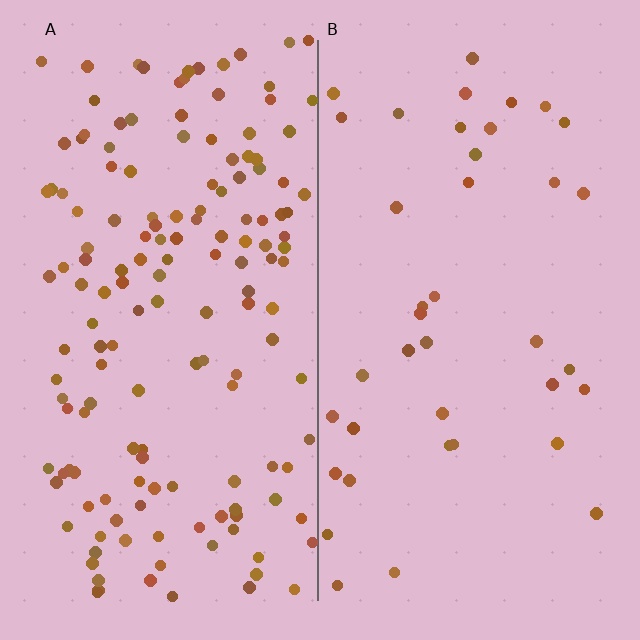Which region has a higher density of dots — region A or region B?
A (the left).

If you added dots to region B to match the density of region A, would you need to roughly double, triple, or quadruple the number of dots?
Approximately quadruple.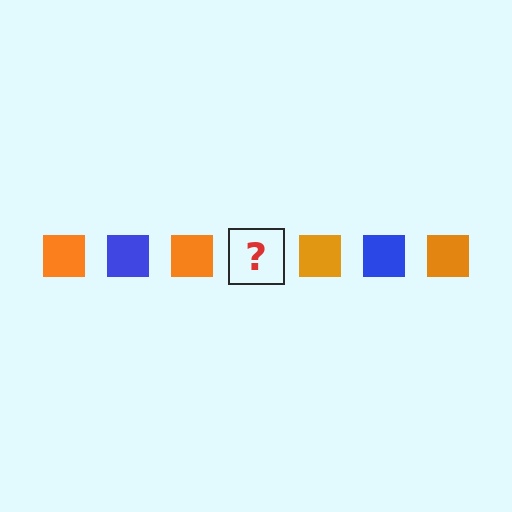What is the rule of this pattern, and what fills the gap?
The rule is that the pattern cycles through orange, blue squares. The gap should be filled with a blue square.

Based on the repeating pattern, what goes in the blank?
The blank should be a blue square.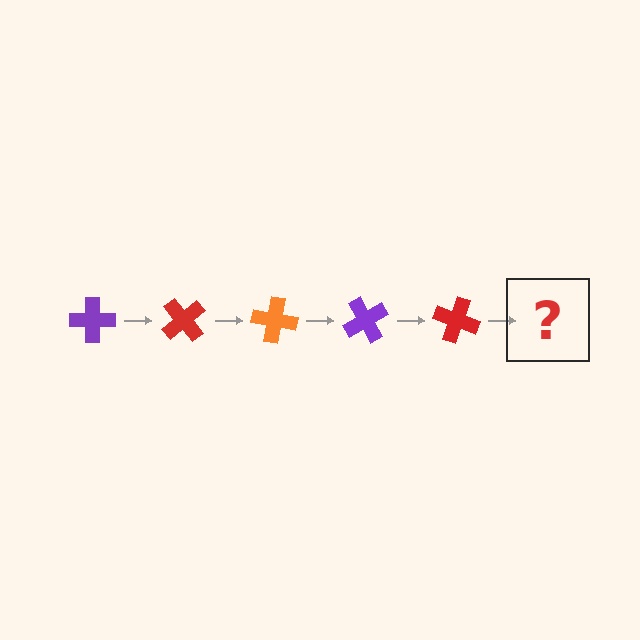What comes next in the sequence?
The next element should be an orange cross, rotated 250 degrees from the start.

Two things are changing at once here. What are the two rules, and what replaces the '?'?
The two rules are that it rotates 50 degrees each step and the color cycles through purple, red, and orange. The '?' should be an orange cross, rotated 250 degrees from the start.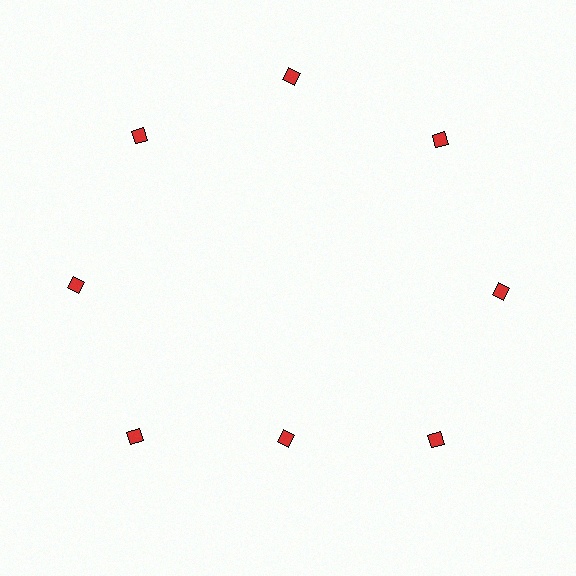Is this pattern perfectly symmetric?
No. The 8 red diamonds are arranged in a ring, but one element near the 6 o'clock position is pulled inward toward the center, breaking the 8-fold rotational symmetry.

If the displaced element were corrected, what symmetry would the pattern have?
It would have 8-fold rotational symmetry — the pattern would map onto itself every 45 degrees.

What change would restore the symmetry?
The symmetry would be restored by moving it outward, back onto the ring so that all 8 diamonds sit at equal angles and equal distance from the center.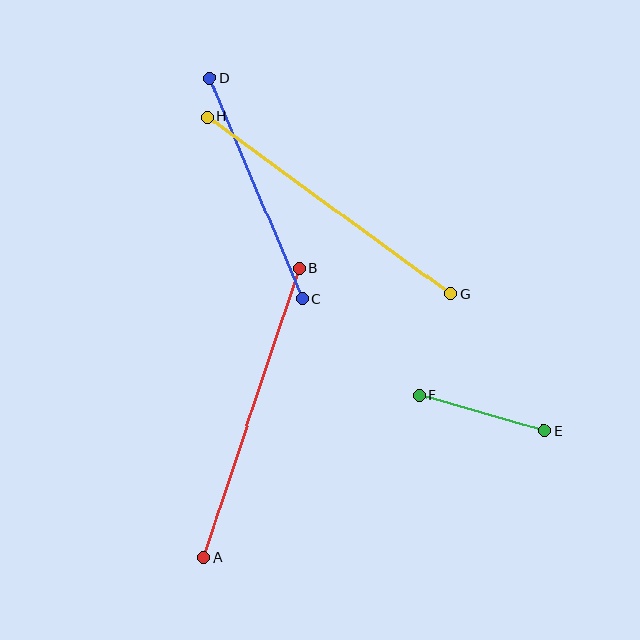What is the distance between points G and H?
The distance is approximately 301 pixels.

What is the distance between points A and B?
The distance is approximately 304 pixels.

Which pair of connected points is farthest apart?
Points A and B are farthest apart.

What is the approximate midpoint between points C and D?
The midpoint is at approximately (256, 188) pixels.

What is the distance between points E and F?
The distance is approximately 129 pixels.